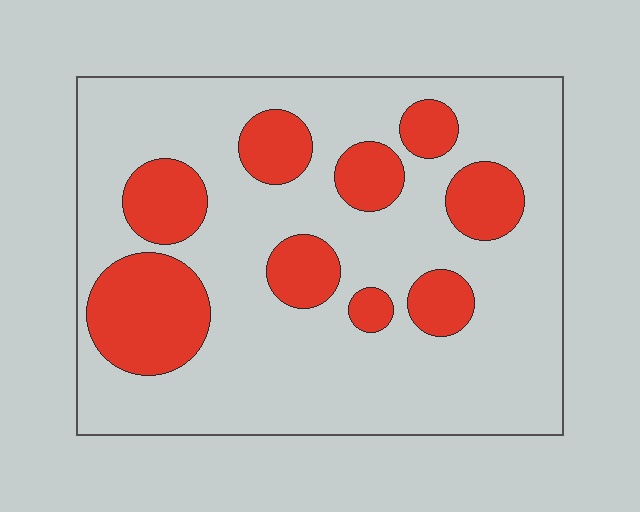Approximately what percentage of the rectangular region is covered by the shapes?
Approximately 25%.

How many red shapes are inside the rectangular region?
9.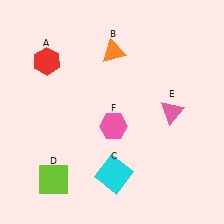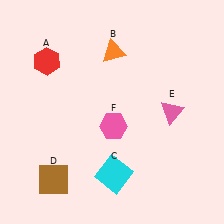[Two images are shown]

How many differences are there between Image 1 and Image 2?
There is 1 difference between the two images.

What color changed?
The square (D) changed from lime in Image 1 to brown in Image 2.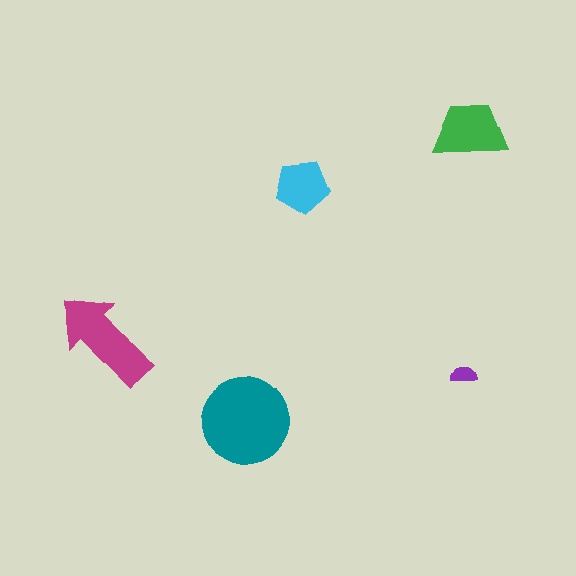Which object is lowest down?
The teal circle is bottommost.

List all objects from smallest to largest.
The purple semicircle, the cyan pentagon, the green trapezoid, the magenta arrow, the teal circle.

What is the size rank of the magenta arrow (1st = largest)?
2nd.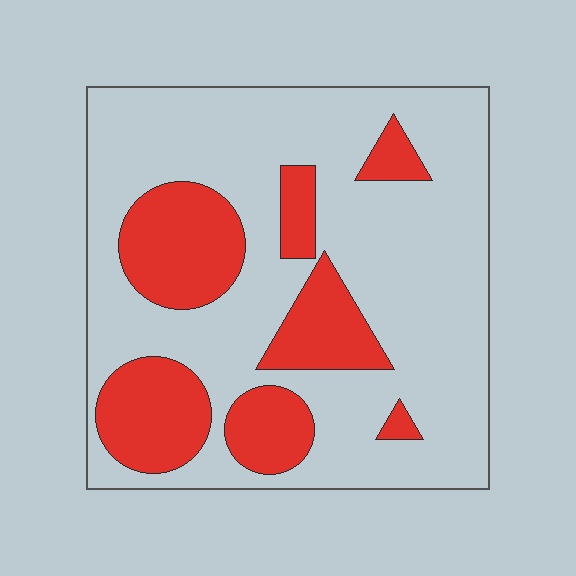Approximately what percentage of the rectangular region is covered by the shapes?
Approximately 30%.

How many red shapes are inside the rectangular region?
7.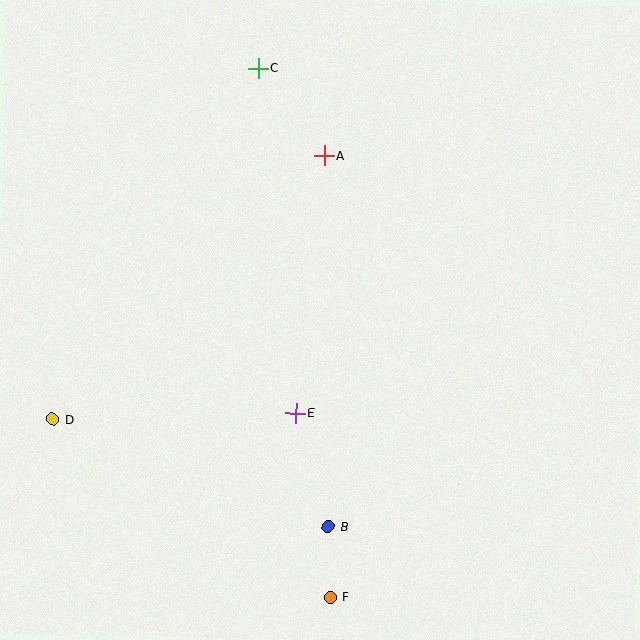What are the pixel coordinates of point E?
Point E is at (296, 413).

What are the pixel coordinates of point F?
Point F is at (330, 598).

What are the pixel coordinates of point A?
Point A is at (324, 156).